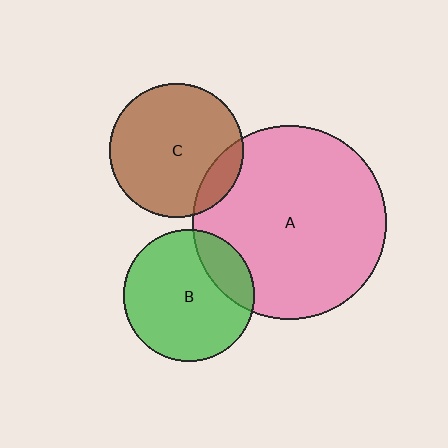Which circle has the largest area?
Circle A (pink).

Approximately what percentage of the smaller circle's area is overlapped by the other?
Approximately 20%.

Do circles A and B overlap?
Yes.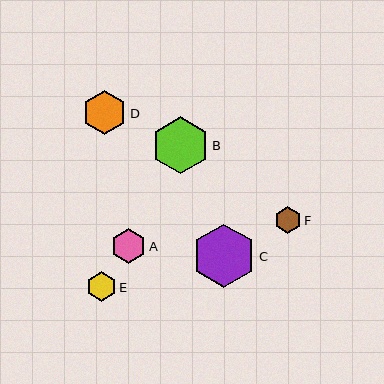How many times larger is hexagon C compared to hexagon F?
Hexagon C is approximately 2.4 times the size of hexagon F.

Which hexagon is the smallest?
Hexagon F is the smallest with a size of approximately 27 pixels.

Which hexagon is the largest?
Hexagon C is the largest with a size of approximately 64 pixels.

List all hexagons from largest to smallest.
From largest to smallest: C, B, D, A, E, F.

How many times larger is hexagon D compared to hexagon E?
Hexagon D is approximately 1.5 times the size of hexagon E.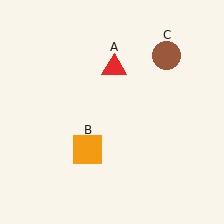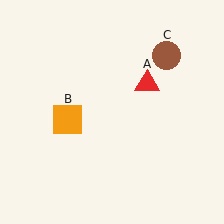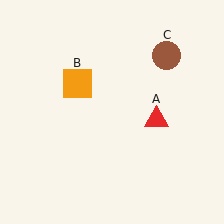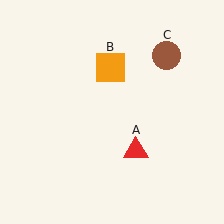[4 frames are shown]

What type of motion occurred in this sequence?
The red triangle (object A), orange square (object B) rotated clockwise around the center of the scene.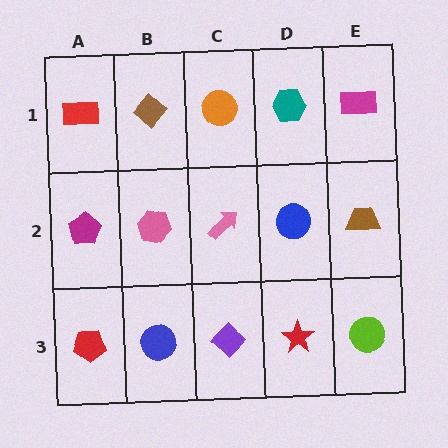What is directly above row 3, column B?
A pink hexagon.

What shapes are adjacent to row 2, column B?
A brown diamond (row 1, column B), a blue circle (row 3, column B), a magenta pentagon (row 2, column A), a pink arrow (row 2, column C).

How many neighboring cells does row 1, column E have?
2.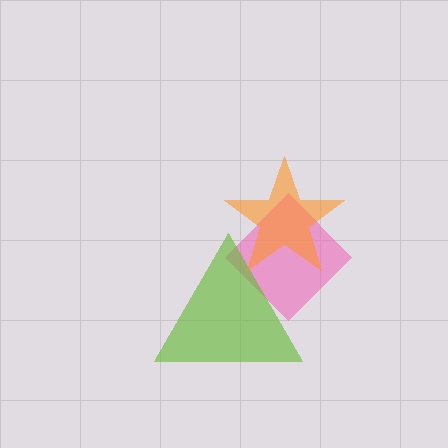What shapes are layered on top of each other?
The layered shapes are: a pink diamond, a lime triangle, an orange star.